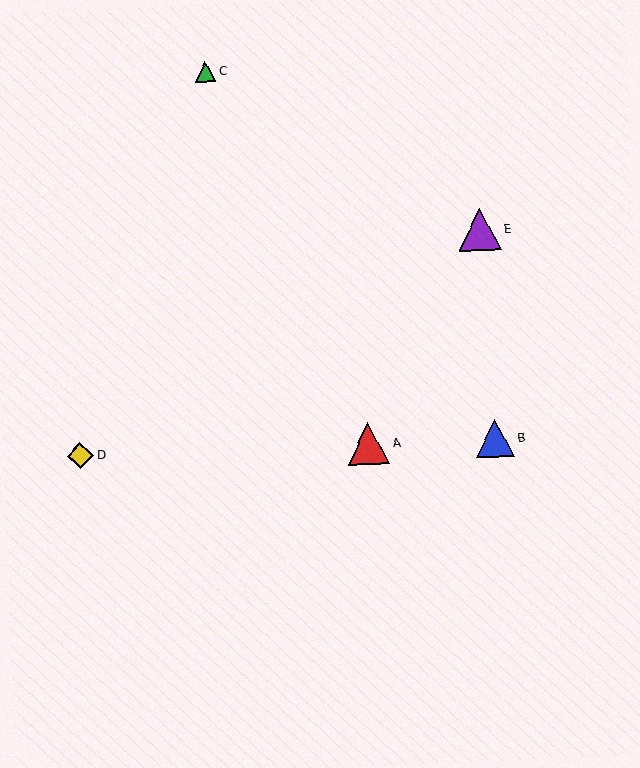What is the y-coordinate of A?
Object A is at y≈444.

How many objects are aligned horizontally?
3 objects (A, B, D) are aligned horizontally.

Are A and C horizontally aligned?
No, A is at y≈444 and C is at y≈72.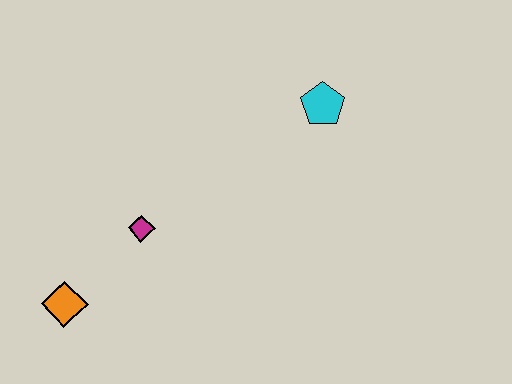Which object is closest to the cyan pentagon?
The magenta diamond is closest to the cyan pentagon.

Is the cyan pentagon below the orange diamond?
No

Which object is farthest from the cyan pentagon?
The orange diamond is farthest from the cyan pentagon.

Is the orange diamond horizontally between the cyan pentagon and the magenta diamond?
No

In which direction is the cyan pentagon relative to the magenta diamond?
The cyan pentagon is to the right of the magenta diamond.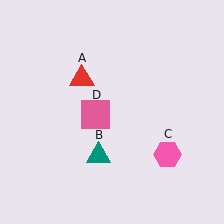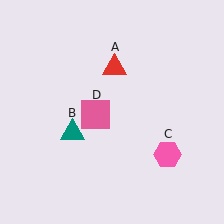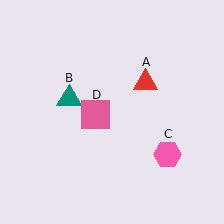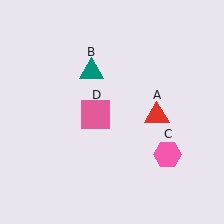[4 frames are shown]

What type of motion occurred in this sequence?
The red triangle (object A), teal triangle (object B) rotated clockwise around the center of the scene.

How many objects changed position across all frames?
2 objects changed position: red triangle (object A), teal triangle (object B).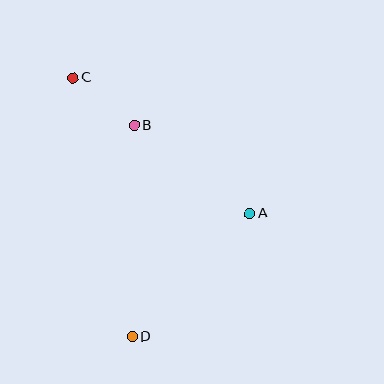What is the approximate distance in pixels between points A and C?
The distance between A and C is approximately 223 pixels.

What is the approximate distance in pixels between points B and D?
The distance between B and D is approximately 211 pixels.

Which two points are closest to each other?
Points B and C are closest to each other.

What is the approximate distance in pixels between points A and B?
The distance between A and B is approximately 146 pixels.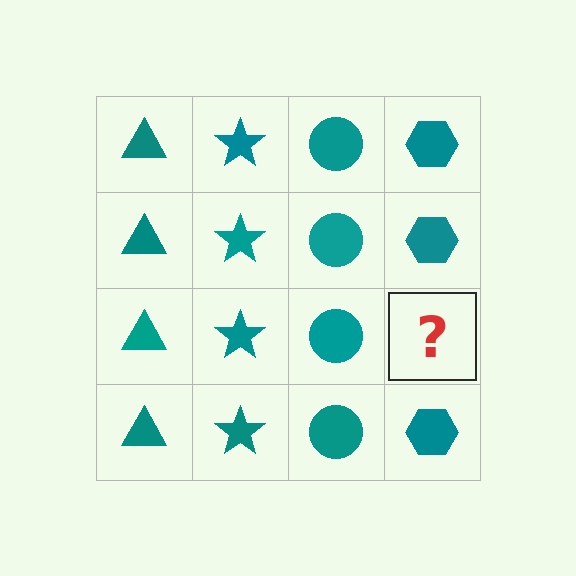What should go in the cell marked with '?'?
The missing cell should contain a teal hexagon.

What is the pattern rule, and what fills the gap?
The rule is that each column has a consistent shape. The gap should be filled with a teal hexagon.